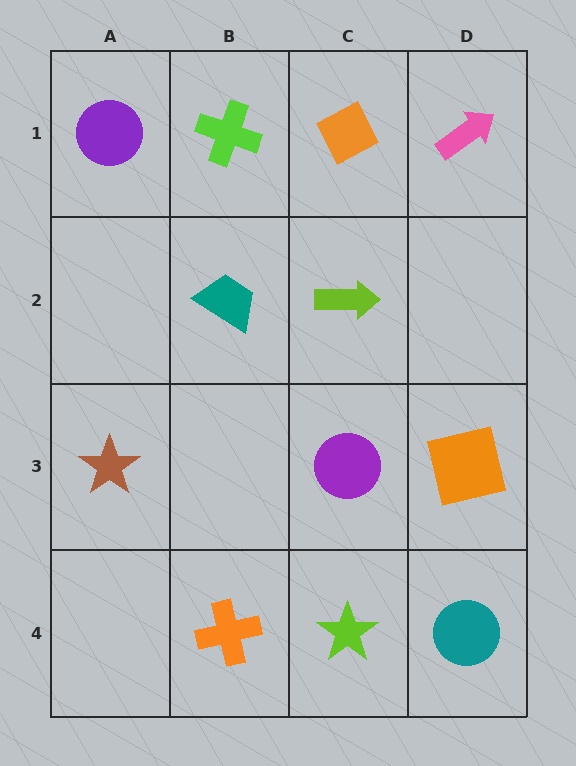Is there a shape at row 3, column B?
No, that cell is empty.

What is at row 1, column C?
An orange diamond.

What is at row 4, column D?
A teal circle.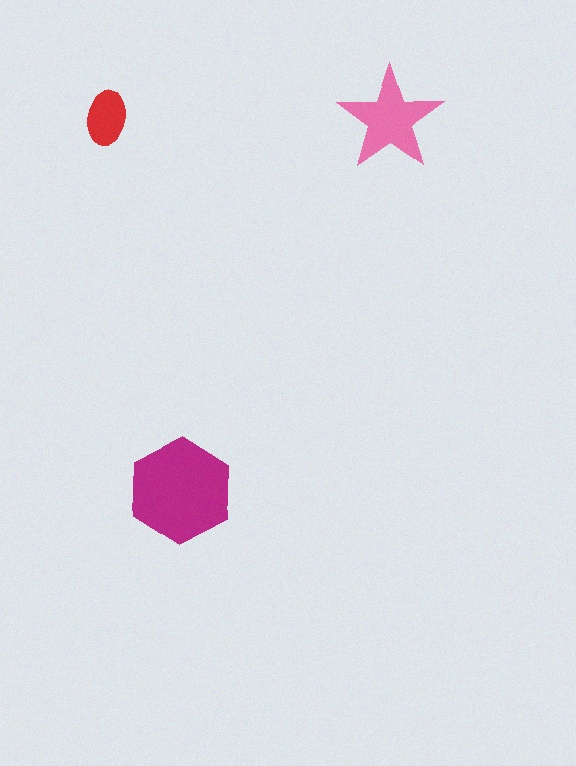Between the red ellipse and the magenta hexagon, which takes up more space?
The magenta hexagon.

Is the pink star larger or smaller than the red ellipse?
Larger.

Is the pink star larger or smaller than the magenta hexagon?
Smaller.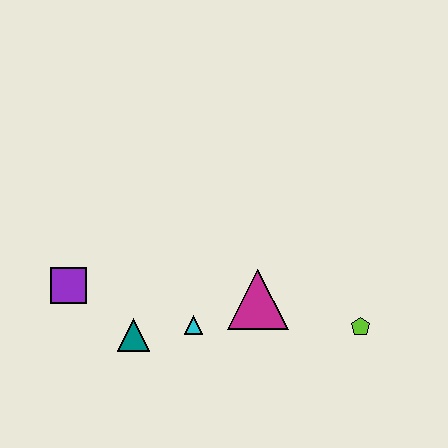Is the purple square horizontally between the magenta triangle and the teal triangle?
No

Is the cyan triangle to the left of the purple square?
No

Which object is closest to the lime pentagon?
The magenta triangle is closest to the lime pentagon.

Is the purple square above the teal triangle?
Yes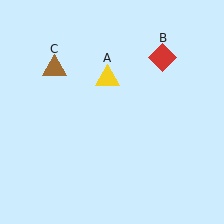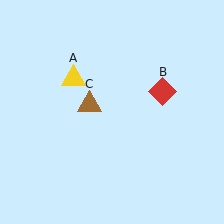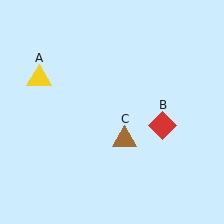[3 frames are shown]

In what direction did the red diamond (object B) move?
The red diamond (object B) moved down.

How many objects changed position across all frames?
3 objects changed position: yellow triangle (object A), red diamond (object B), brown triangle (object C).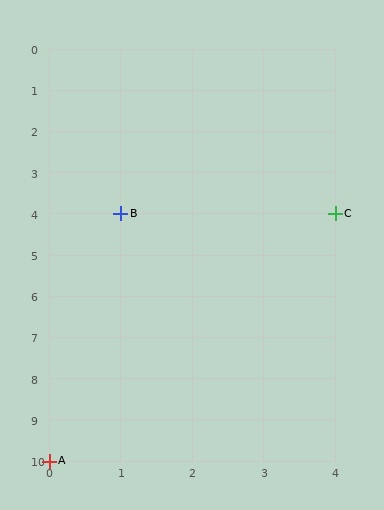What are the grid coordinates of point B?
Point B is at grid coordinates (1, 4).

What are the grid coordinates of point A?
Point A is at grid coordinates (0, 10).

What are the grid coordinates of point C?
Point C is at grid coordinates (4, 4).